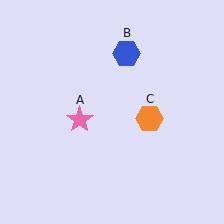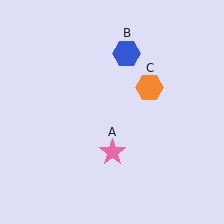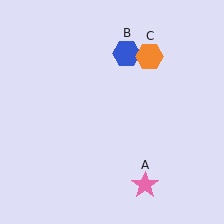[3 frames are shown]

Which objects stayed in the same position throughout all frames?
Blue hexagon (object B) remained stationary.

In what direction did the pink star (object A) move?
The pink star (object A) moved down and to the right.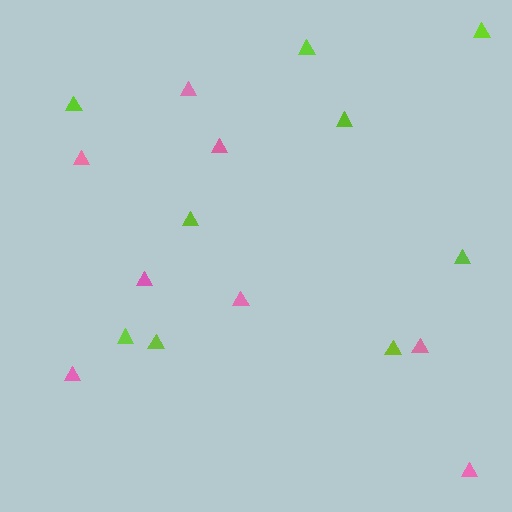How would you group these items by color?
There are 2 groups: one group of pink triangles (8) and one group of lime triangles (9).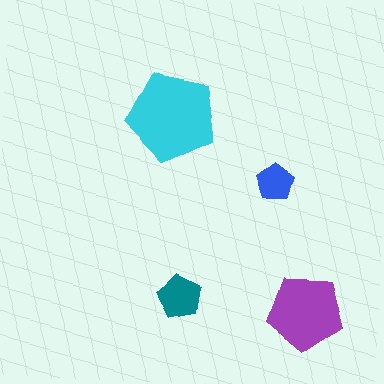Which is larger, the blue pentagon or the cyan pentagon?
The cyan one.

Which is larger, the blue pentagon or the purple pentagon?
The purple one.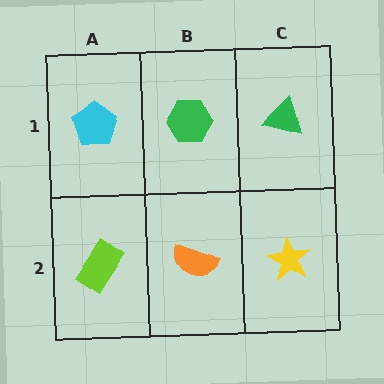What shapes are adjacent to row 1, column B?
An orange semicircle (row 2, column B), a cyan pentagon (row 1, column A), a green triangle (row 1, column C).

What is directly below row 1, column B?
An orange semicircle.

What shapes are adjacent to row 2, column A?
A cyan pentagon (row 1, column A), an orange semicircle (row 2, column B).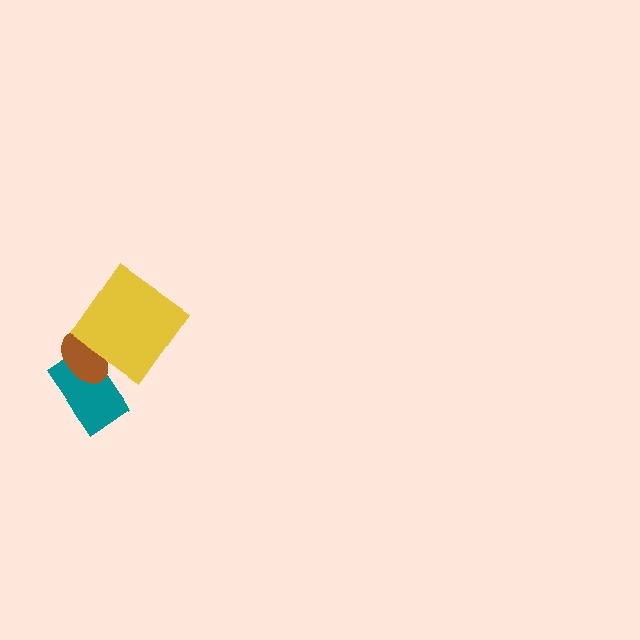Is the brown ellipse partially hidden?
Yes, it is partially covered by another shape.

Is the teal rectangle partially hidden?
Yes, it is partially covered by another shape.